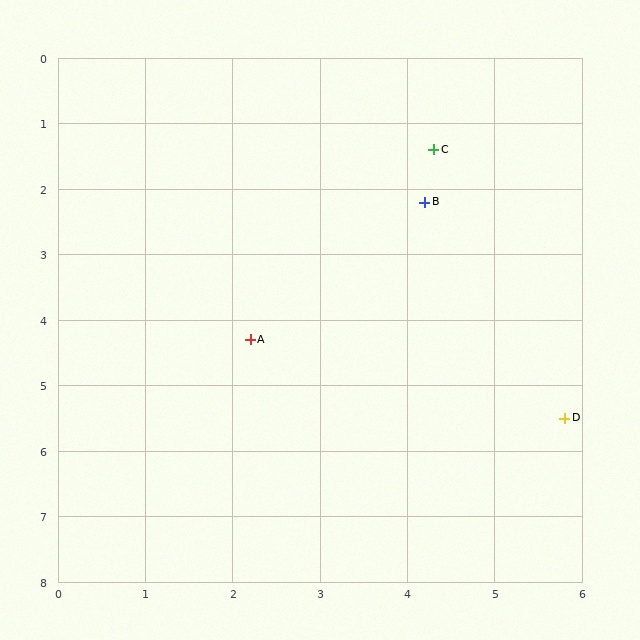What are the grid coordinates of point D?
Point D is at approximately (5.8, 5.5).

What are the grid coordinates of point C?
Point C is at approximately (4.3, 1.4).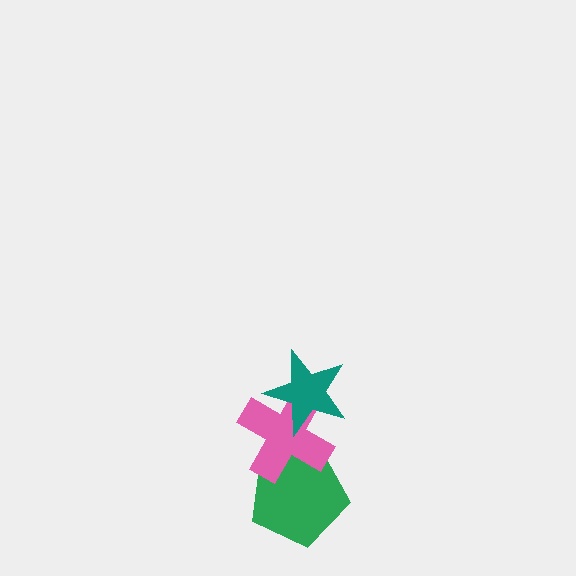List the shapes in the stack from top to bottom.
From top to bottom: the teal star, the pink cross, the green pentagon.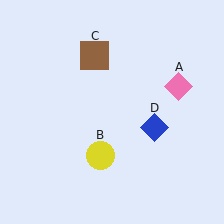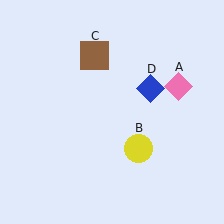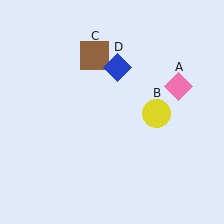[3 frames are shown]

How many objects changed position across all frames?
2 objects changed position: yellow circle (object B), blue diamond (object D).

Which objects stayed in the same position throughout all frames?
Pink diamond (object A) and brown square (object C) remained stationary.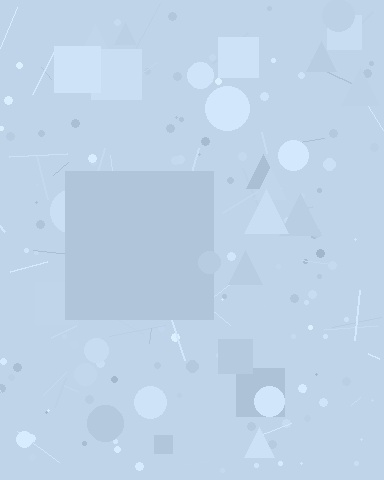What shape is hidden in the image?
A square is hidden in the image.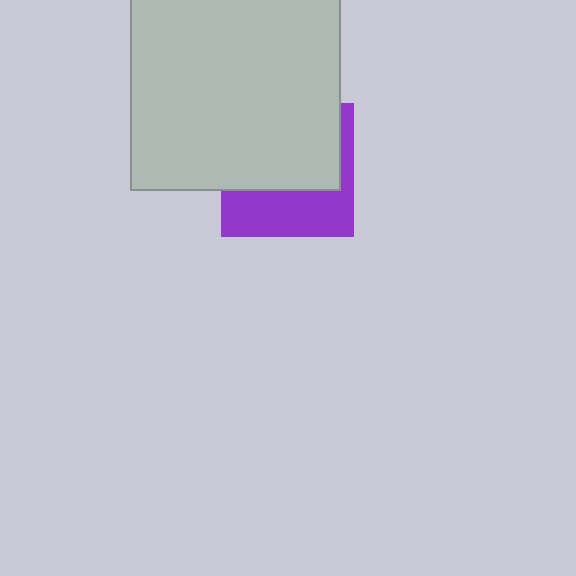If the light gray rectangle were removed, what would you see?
You would see the complete purple square.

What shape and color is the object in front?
The object in front is a light gray rectangle.